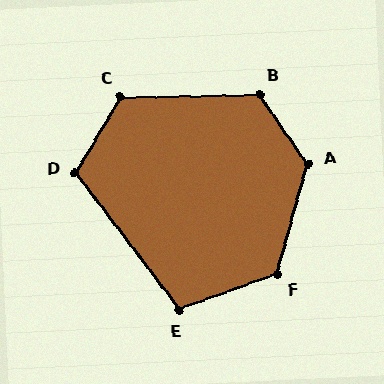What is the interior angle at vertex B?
Approximately 123 degrees (obtuse).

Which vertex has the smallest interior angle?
E, at approximately 108 degrees.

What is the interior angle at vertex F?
Approximately 125 degrees (obtuse).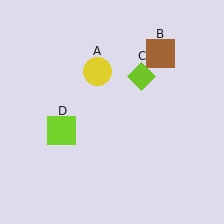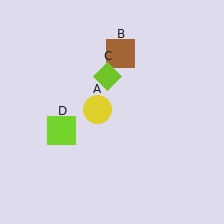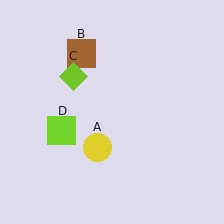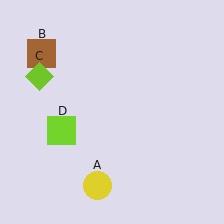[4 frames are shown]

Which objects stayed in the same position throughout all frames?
Lime square (object D) remained stationary.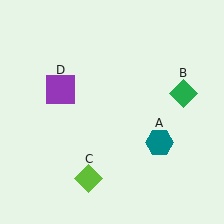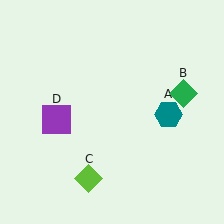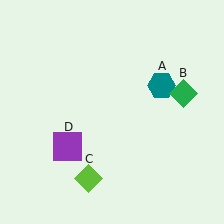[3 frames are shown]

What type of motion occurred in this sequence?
The teal hexagon (object A), purple square (object D) rotated counterclockwise around the center of the scene.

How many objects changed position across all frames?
2 objects changed position: teal hexagon (object A), purple square (object D).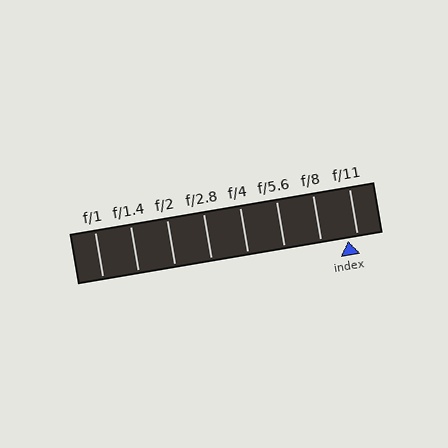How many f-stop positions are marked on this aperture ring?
There are 8 f-stop positions marked.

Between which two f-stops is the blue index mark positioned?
The index mark is between f/8 and f/11.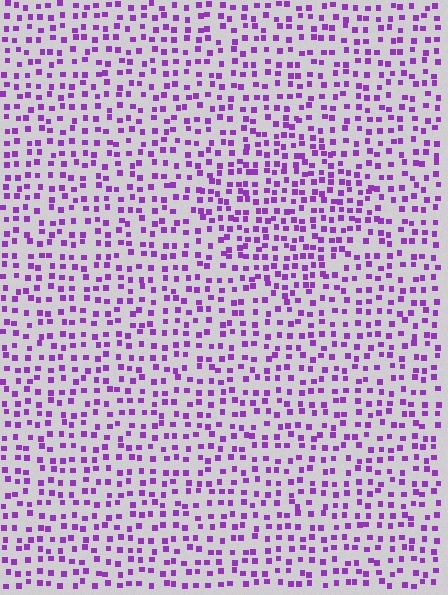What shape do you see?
I see a diamond.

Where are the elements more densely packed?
The elements are more densely packed inside the diamond boundary.